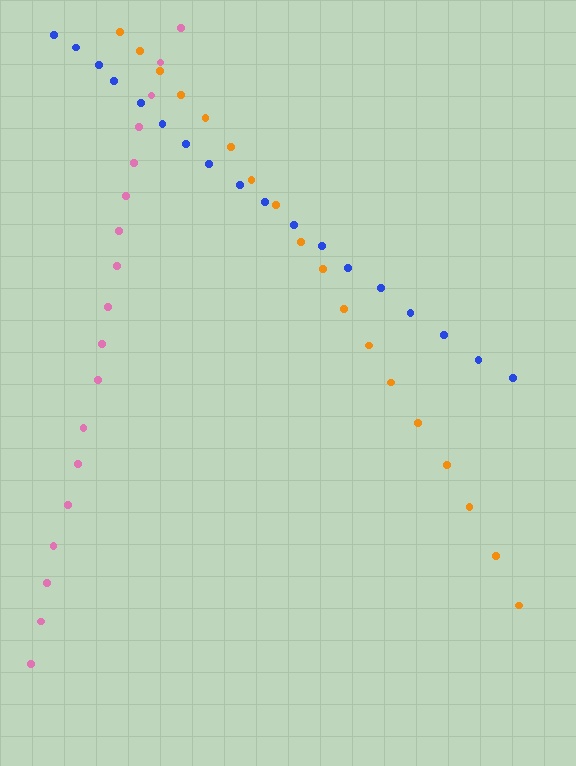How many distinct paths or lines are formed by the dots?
There are 3 distinct paths.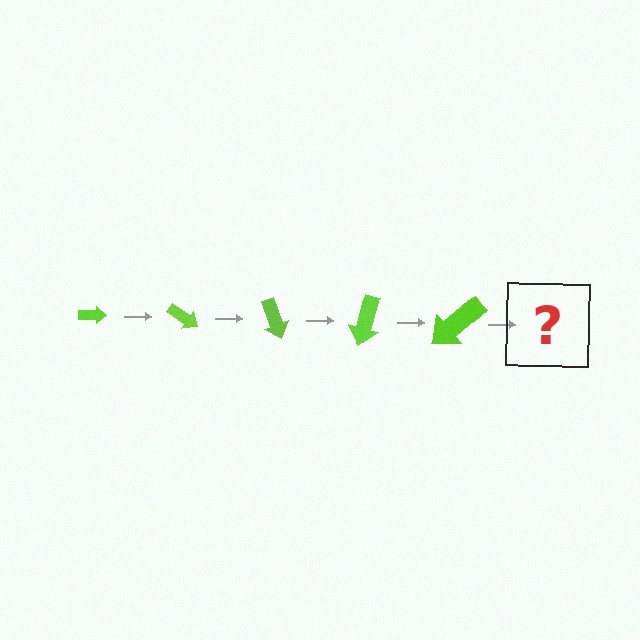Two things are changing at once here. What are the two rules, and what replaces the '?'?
The two rules are that the arrow grows larger each step and it rotates 35 degrees each step. The '?' should be an arrow, larger than the previous one and rotated 175 degrees from the start.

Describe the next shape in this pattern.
It should be an arrow, larger than the previous one and rotated 175 degrees from the start.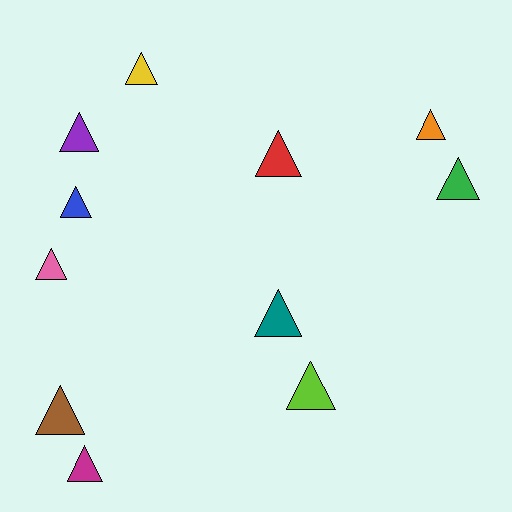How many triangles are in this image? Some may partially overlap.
There are 11 triangles.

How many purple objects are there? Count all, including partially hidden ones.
There is 1 purple object.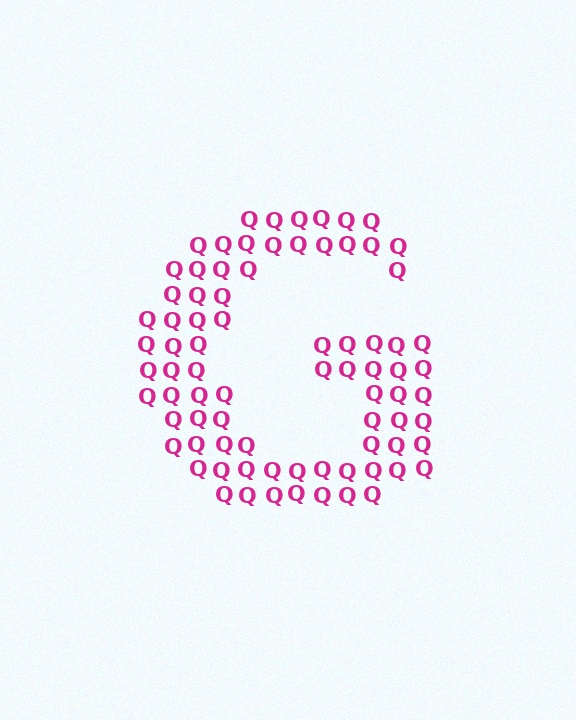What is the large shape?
The large shape is the letter G.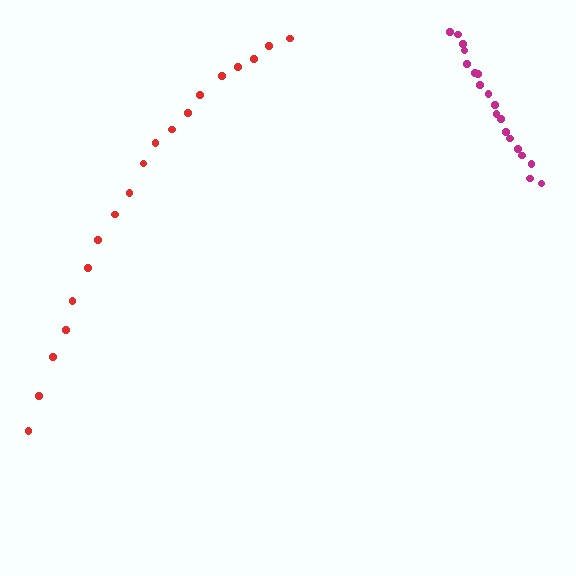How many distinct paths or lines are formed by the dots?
There are 2 distinct paths.